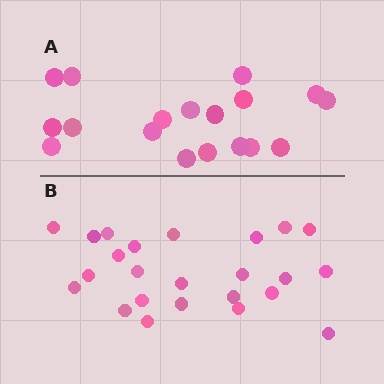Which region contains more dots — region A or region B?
Region B (the bottom region) has more dots.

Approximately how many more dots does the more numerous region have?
Region B has about 6 more dots than region A.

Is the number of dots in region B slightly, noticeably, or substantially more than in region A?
Region B has noticeably more, but not dramatically so. The ratio is roughly 1.3 to 1.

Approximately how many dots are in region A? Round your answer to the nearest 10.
About 20 dots. (The exact count is 18, which rounds to 20.)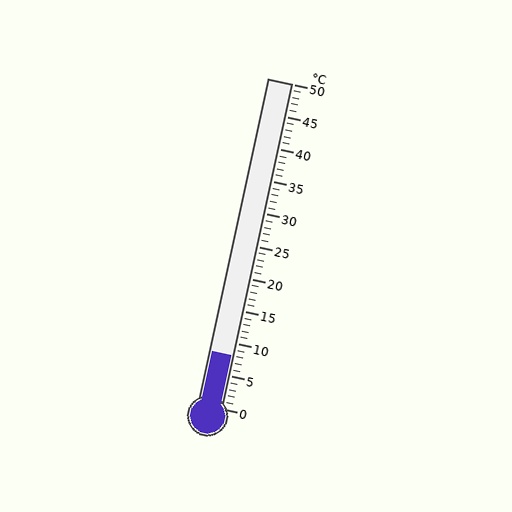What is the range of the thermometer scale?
The thermometer scale ranges from 0°C to 50°C.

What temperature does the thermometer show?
The thermometer shows approximately 8°C.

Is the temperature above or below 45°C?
The temperature is below 45°C.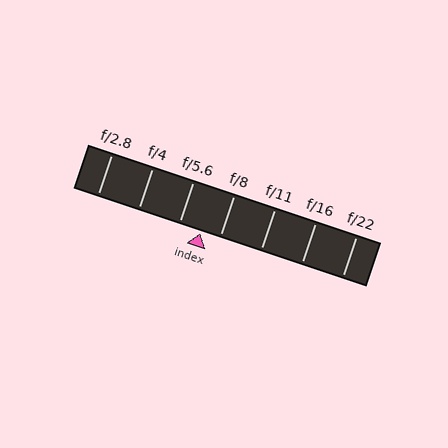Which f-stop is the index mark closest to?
The index mark is closest to f/8.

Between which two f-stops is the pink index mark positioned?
The index mark is between f/5.6 and f/8.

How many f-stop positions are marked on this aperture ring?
There are 7 f-stop positions marked.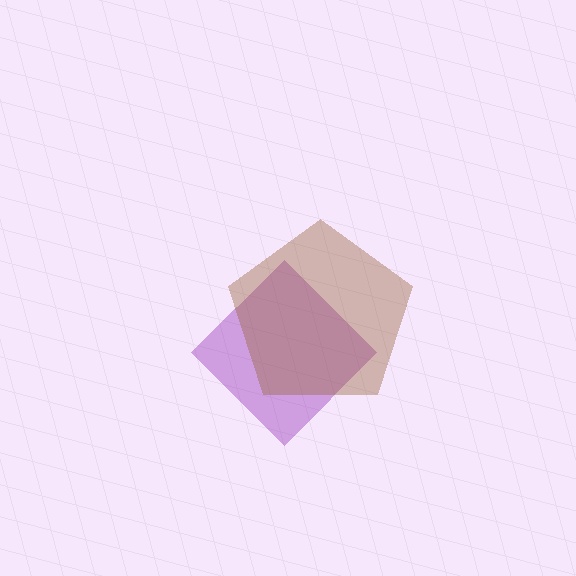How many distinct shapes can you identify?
There are 2 distinct shapes: a purple diamond, a brown pentagon.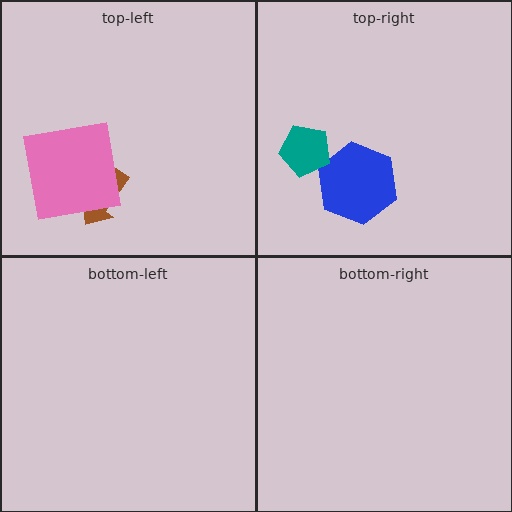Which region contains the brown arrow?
The top-left region.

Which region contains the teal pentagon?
The top-right region.